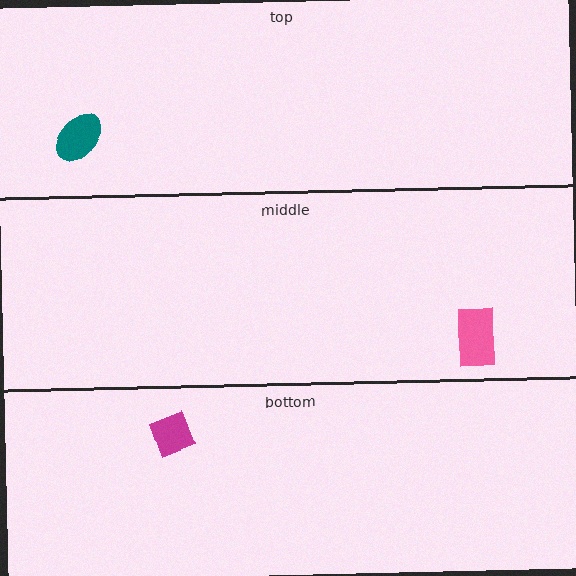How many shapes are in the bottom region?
1.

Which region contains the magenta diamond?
The bottom region.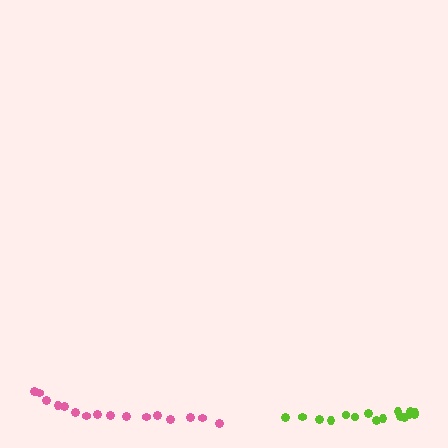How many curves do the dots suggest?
There are 2 distinct paths.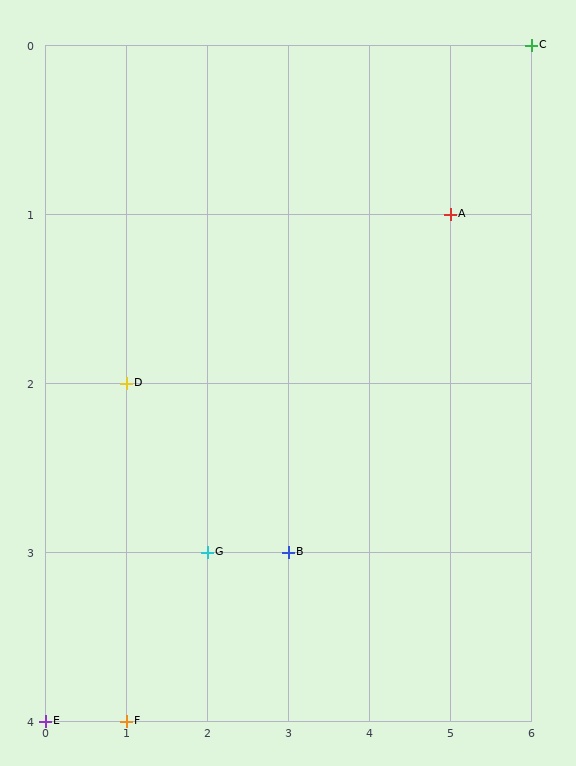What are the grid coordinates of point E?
Point E is at grid coordinates (0, 4).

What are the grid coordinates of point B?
Point B is at grid coordinates (3, 3).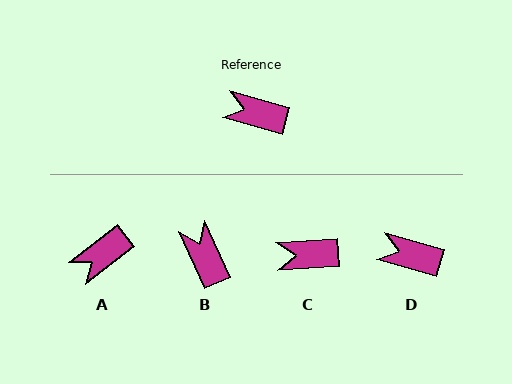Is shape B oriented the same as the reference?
No, it is off by about 50 degrees.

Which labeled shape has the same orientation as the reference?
D.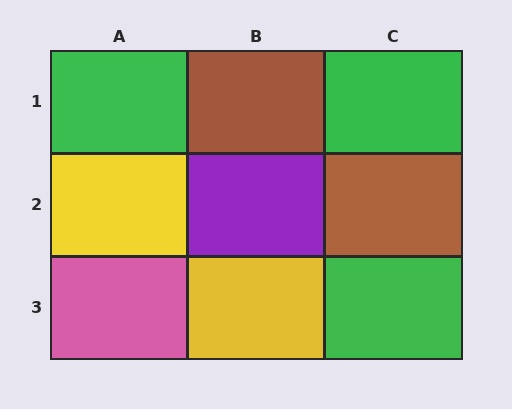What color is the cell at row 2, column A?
Yellow.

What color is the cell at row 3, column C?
Green.